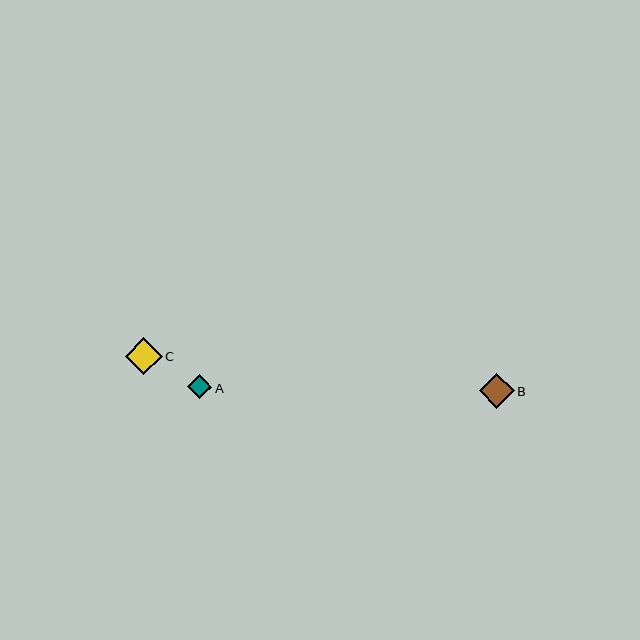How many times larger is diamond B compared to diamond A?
Diamond B is approximately 1.4 times the size of diamond A.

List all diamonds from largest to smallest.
From largest to smallest: C, B, A.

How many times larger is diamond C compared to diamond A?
Diamond C is approximately 1.5 times the size of diamond A.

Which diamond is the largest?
Diamond C is the largest with a size of approximately 37 pixels.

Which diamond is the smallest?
Diamond A is the smallest with a size of approximately 24 pixels.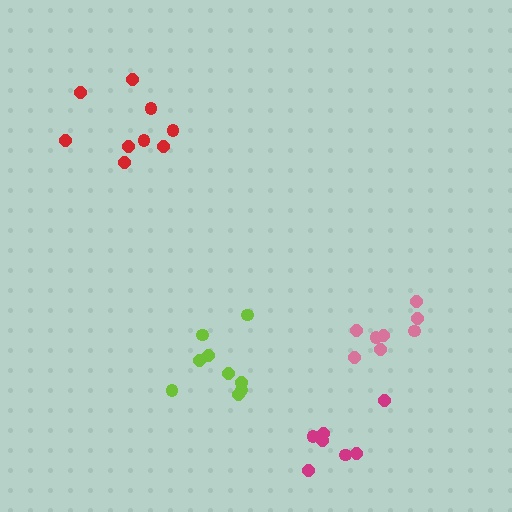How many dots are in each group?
Group 1: 9 dots, Group 2: 8 dots, Group 3: 9 dots, Group 4: 7 dots (33 total).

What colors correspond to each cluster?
The clusters are colored: lime, pink, red, magenta.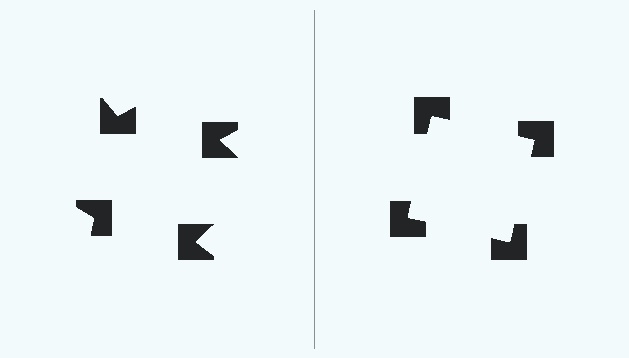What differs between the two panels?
The notched squares are positioned identically on both sides; only the wedge orientations differ. On the right they align to a square; on the left they are misaligned.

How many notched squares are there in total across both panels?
8 — 4 on each side.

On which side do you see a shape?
An illusory square appears on the right side. On the left side the wedge cuts are rotated, so no coherent shape forms.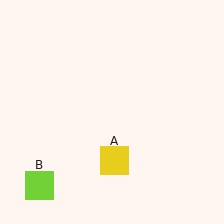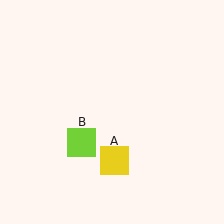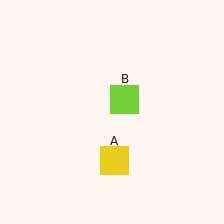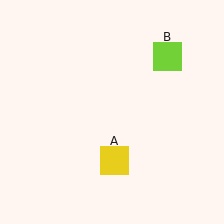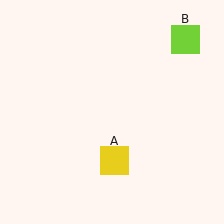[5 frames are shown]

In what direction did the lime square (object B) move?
The lime square (object B) moved up and to the right.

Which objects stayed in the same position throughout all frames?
Yellow square (object A) remained stationary.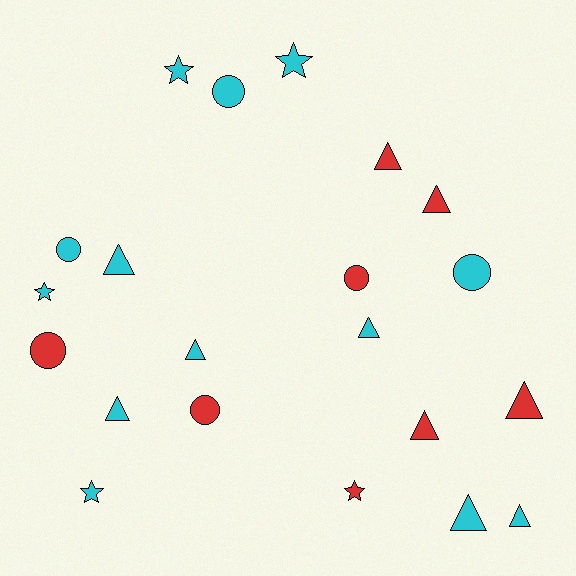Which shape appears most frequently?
Triangle, with 10 objects.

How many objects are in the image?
There are 21 objects.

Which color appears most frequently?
Cyan, with 13 objects.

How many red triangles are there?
There are 4 red triangles.